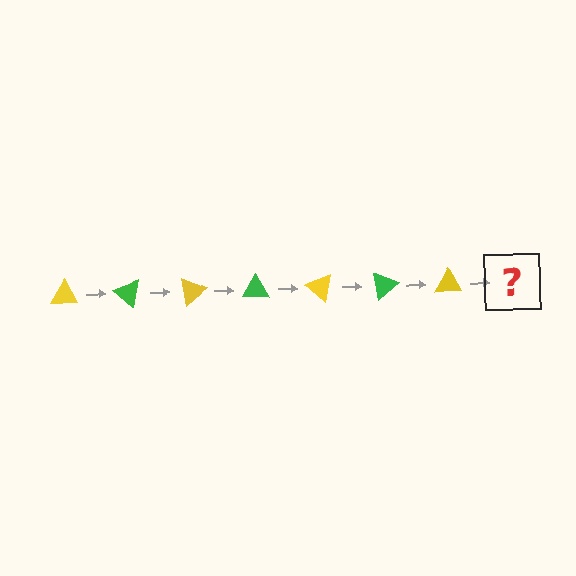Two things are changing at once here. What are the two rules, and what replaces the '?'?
The two rules are that it rotates 40 degrees each step and the color cycles through yellow and green. The '?' should be a green triangle, rotated 280 degrees from the start.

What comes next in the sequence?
The next element should be a green triangle, rotated 280 degrees from the start.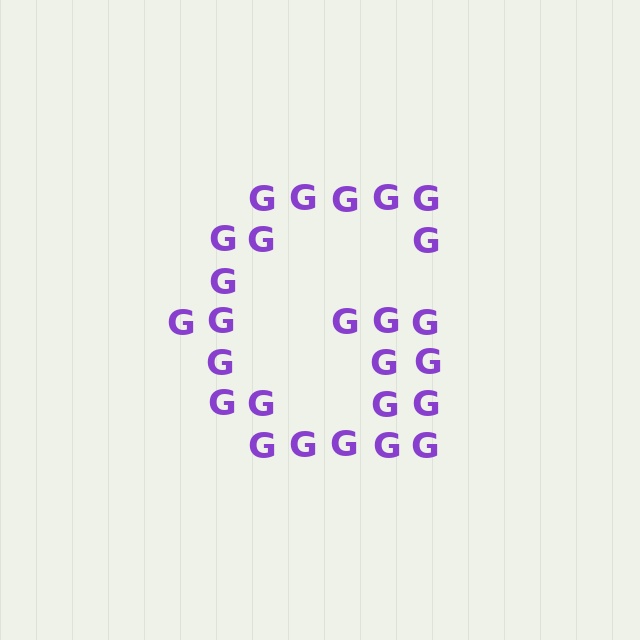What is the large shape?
The large shape is the letter G.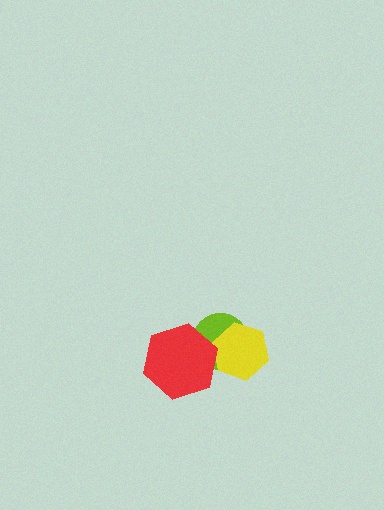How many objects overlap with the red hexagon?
2 objects overlap with the red hexagon.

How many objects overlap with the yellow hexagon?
2 objects overlap with the yellow hexagon.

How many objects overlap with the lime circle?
2 objects overlap with the lime circle.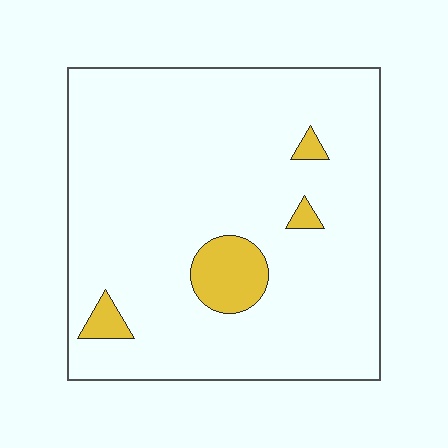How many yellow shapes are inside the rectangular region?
4.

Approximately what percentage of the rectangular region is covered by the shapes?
Approximately 10%.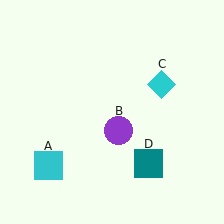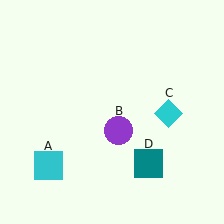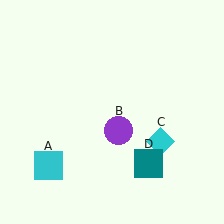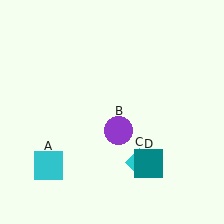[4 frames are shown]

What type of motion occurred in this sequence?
The cyan diamond (object C) rotated clockwise around the center of the scene.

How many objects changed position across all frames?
1 object changed position: cyan diamond (object C).